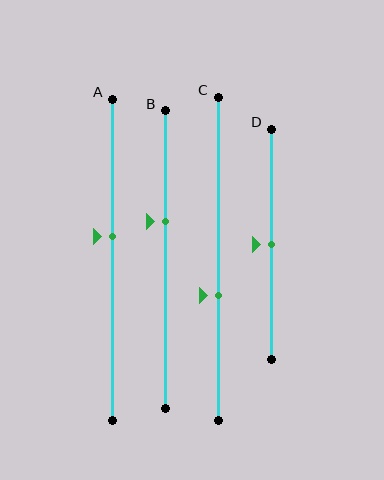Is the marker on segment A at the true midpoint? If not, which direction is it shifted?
No, the marker on segment A is shifted upward by about 7% of the segment length.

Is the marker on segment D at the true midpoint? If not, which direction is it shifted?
Yes, the marker on segment D is at the true midpoint.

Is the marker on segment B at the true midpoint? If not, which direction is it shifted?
No, the marker on segment B is shifted upward by about 13% of the segment length.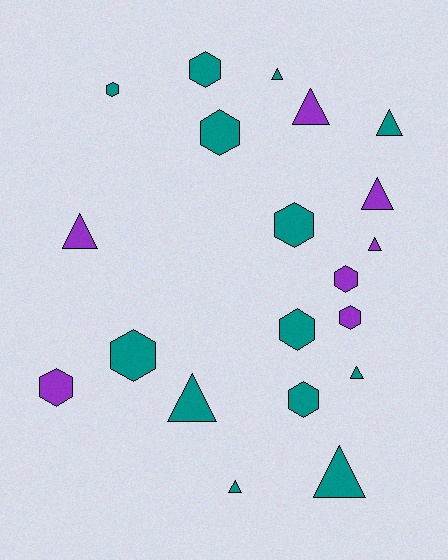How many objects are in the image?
There are 20 objects.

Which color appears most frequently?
Teal, with 13 objects.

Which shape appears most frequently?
Triangle, with 10 objects.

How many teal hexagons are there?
There are 7 teal hexagons.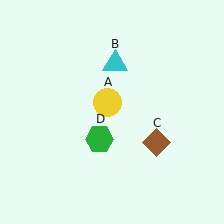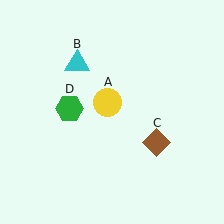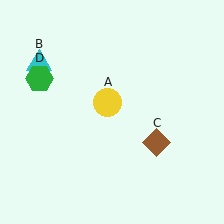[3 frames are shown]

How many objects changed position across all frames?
2 objects changed position: cyan triangle (object B), green hexagon (object D).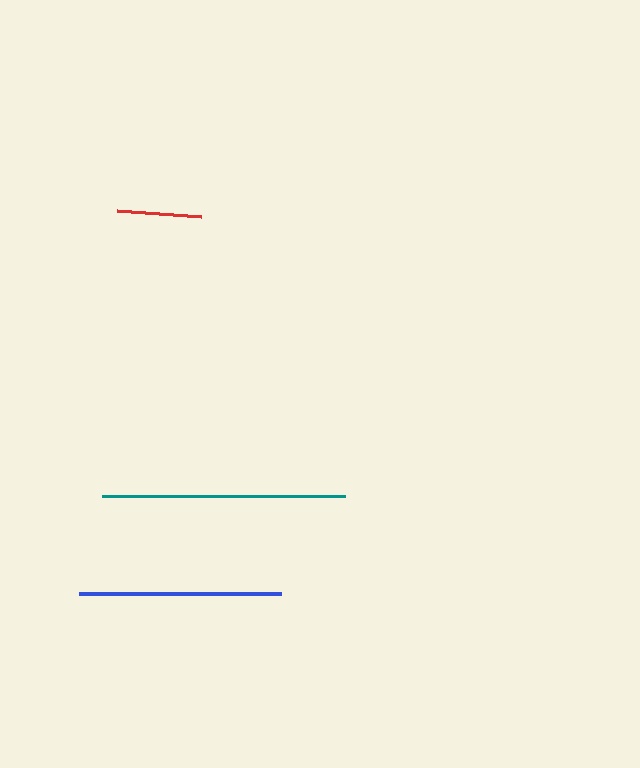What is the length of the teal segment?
The teal segment is approximately 242 pixels long.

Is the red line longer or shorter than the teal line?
The teal line is longer than the red line.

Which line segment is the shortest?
The red line is the shortest at approximately 84 pixels.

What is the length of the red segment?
The red segment is approximately 84 pixels long.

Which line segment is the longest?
The teal line is the longest at approximately 242 pixels.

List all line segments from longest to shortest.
From longest to shortest: teal, blue, red.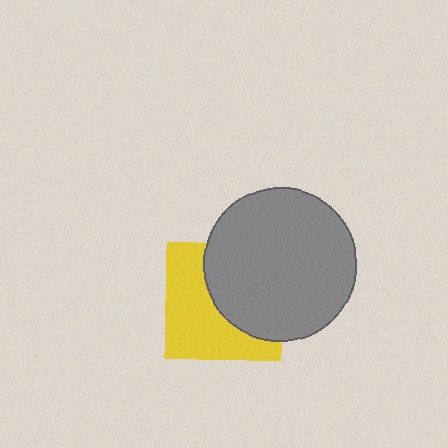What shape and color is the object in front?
The object in front is a gray circle.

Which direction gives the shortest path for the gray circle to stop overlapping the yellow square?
Moving right gives the shortest separation.